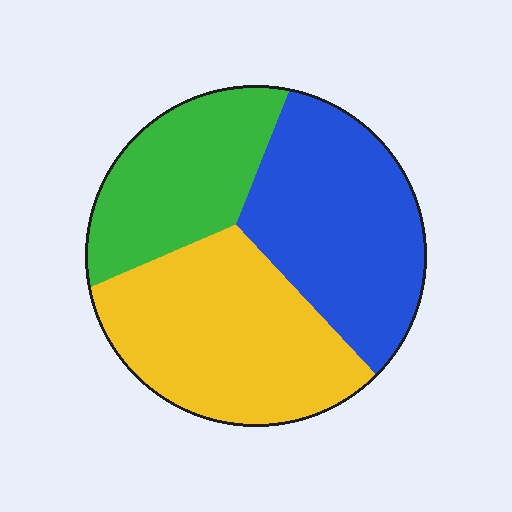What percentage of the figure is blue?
Blue takes up about three eighths (3/8) of the figure.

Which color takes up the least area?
Green, at roughly 25%.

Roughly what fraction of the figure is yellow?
Yellow covers about 40% of the figure.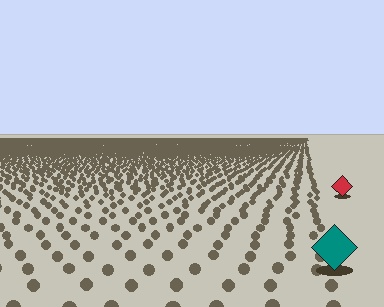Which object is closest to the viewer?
The teal diamond is closest. The texture marks near it are larger and more spread out.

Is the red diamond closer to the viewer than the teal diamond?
No. The teal diamond is closer — you can tell from the texture gradient: the ground texture is coarser near it.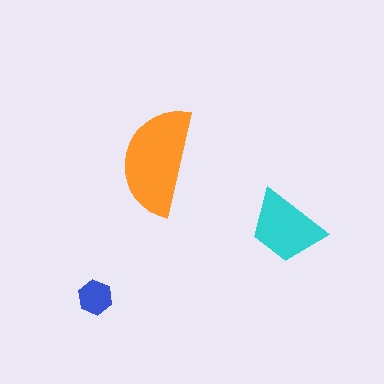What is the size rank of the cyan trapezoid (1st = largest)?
2nd.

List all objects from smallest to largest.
The blue hexagon, the cyan trapezoid, the orange semicircle.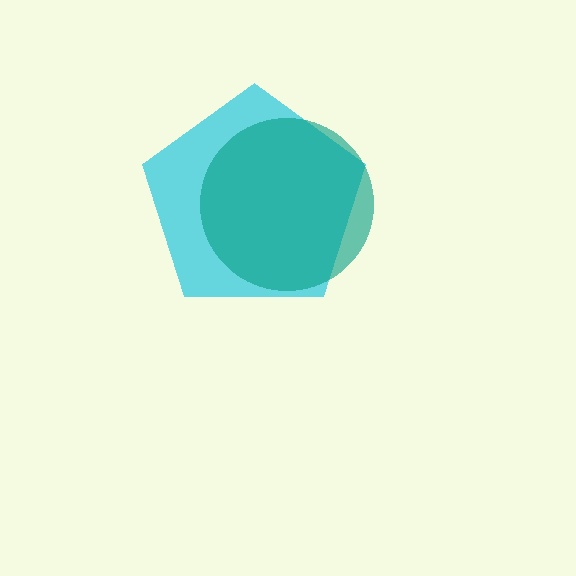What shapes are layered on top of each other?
The layered shapes are: a cyan pentagon, a teal circle.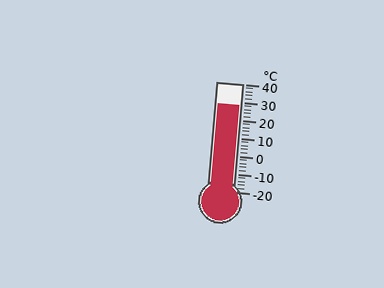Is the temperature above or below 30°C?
The temperature is below 30°C.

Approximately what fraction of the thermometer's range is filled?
The thermometer is filled to approximately 80% of its range.